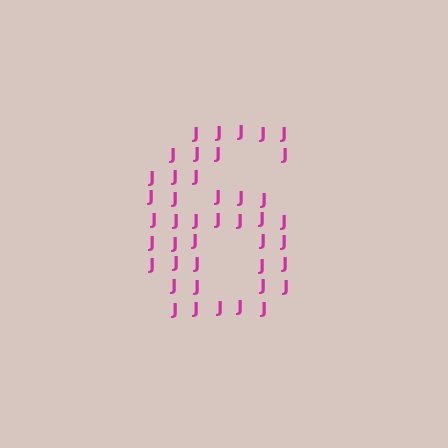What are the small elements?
The small elements are letter J's.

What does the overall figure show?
The overall figure shows the digit 6.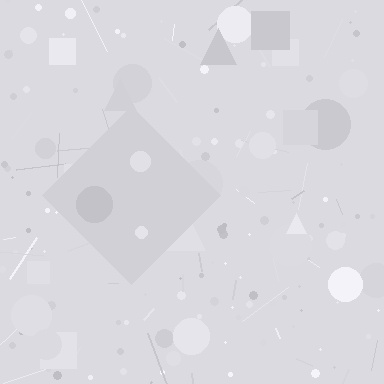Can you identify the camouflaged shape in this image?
The camouflaged shape is a diamond.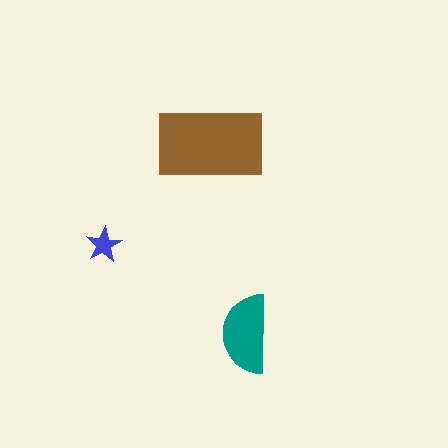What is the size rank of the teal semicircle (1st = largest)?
2nd.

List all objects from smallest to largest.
The blue star, the teal semicircle, the brown rectangle.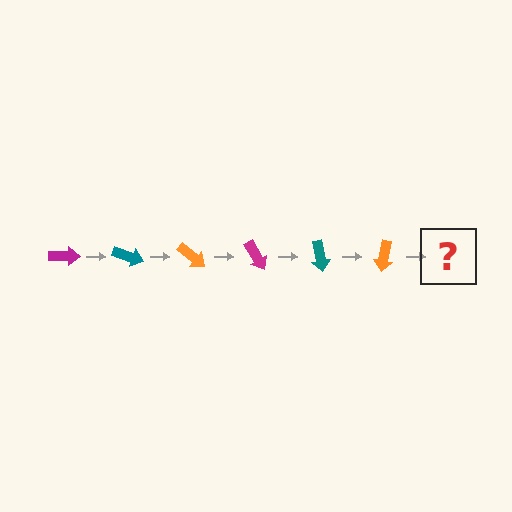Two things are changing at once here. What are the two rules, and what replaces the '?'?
The two rules are that it rotates 20 degrees each step and the color cycles through magenta, teal, and orange. The '?' should be a magenta arrow, rotated 120 degrees from the start.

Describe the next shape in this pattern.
It should be a magenta arrow, rotated 120 degrees from the start.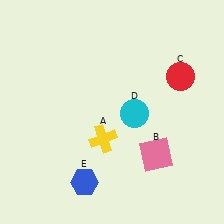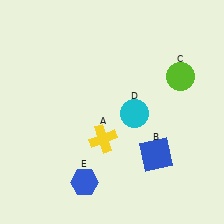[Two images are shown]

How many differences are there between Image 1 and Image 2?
There are 2 differences between the two images.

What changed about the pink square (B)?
In Image 1, B is pink. In Image 2, it changed to blue.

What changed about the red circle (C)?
In Image 1, C is red. In Image 2, it changed to lime.